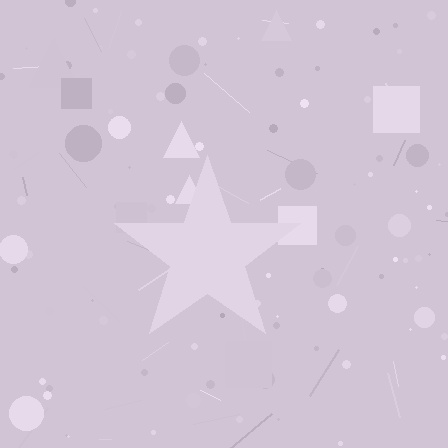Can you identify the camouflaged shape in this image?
The camouflaged shape is a star.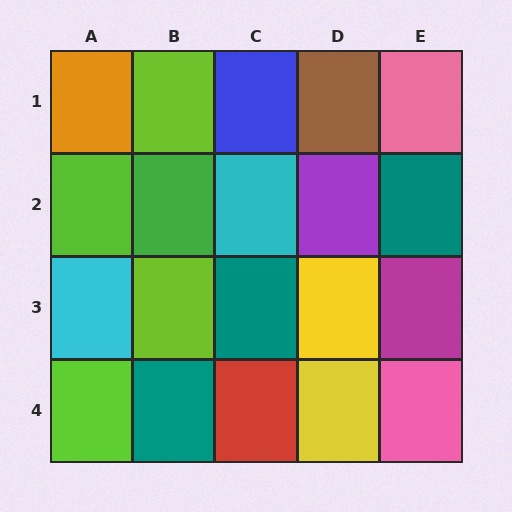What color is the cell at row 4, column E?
Pink.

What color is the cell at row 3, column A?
Cyan.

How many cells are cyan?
2 cells are cyan.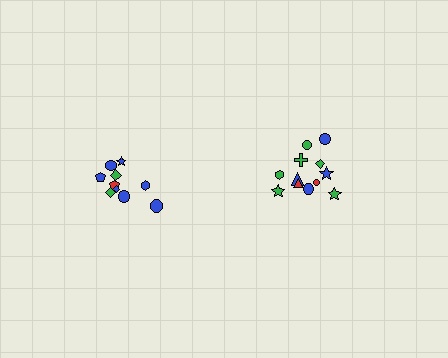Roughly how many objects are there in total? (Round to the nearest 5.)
Roughly 20 objects in total.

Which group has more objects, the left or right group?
The right group.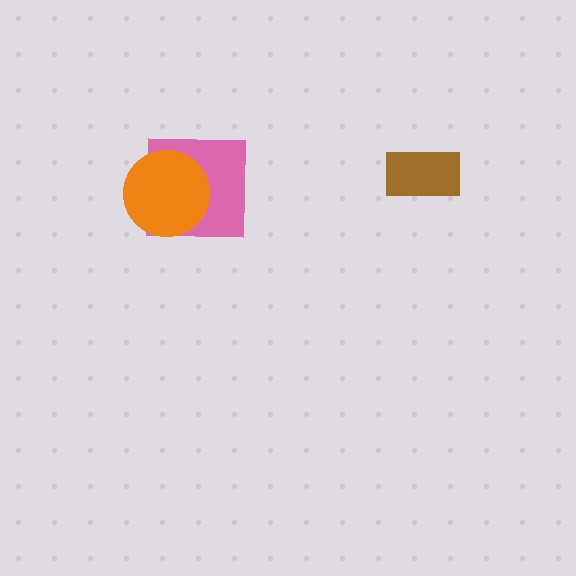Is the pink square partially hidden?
Yes, it is partially covered by another shape.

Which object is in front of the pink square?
The orange circle is in front of the pink square.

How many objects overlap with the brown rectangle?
0 objects overlap with the brown rectangle.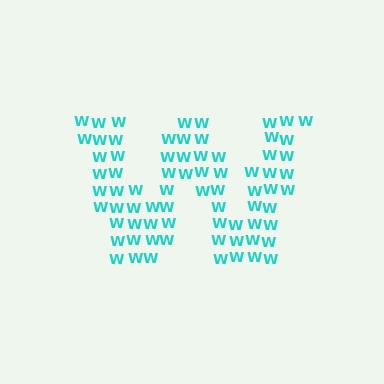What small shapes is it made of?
It is made of small letter W's.